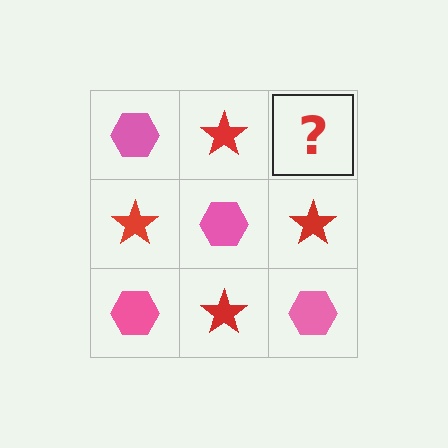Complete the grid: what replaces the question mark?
The question mark should be replaced with a pink hexagon.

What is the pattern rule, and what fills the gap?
The rule is that it alternates pink hexagon and red star in a checkerboard pattern. The gap should be filled with a pink hexagon.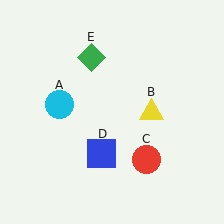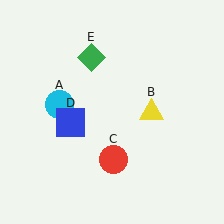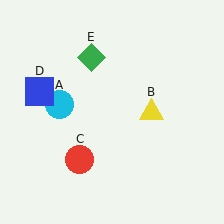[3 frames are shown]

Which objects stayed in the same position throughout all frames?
Cyan circle (object A) and yellow triangle (object B) and green diamond (object E) remained stationary.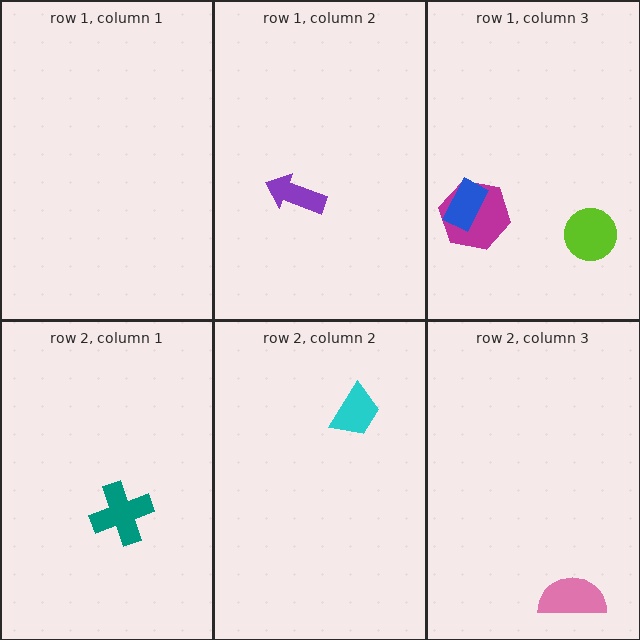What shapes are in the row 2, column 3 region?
The pink semicircle.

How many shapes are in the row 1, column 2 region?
1.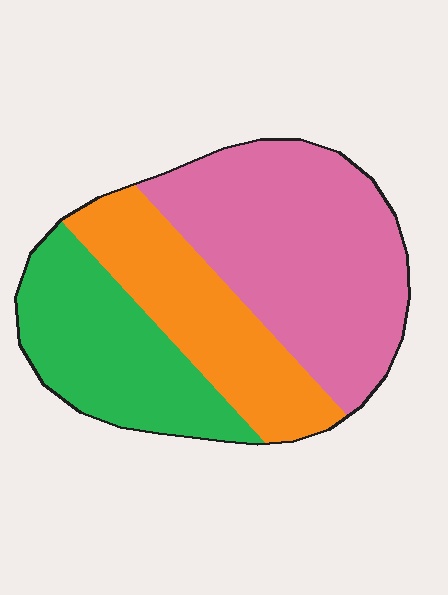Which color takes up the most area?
Pink, at roughly 45%.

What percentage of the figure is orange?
Orange takes up between a quarter and a half of the figure.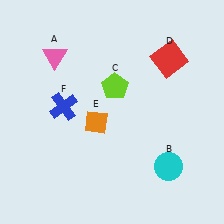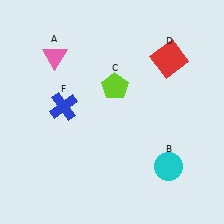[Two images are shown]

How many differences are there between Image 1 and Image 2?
There is 1 difference between the two images.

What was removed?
The orange diamond (E) was removed in Image 2.